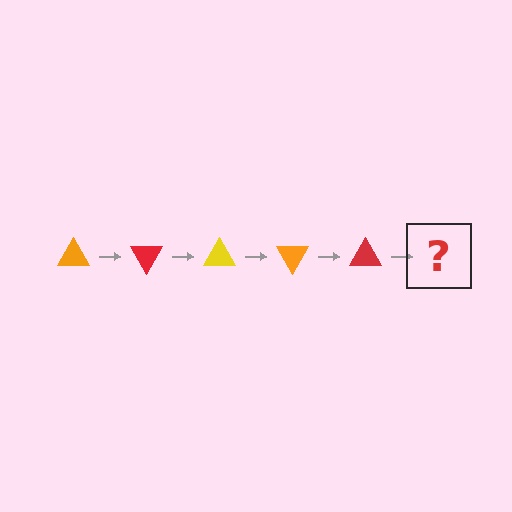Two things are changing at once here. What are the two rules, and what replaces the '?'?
The two rules are that it rotates 60 degrees each step and the color cycles through orange, red, and yellow. The '?' should be a yellow triangle, rotated 300 degrees from the start.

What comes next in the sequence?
The next element should be a yellow triangle, rotated 300 degrees from the start.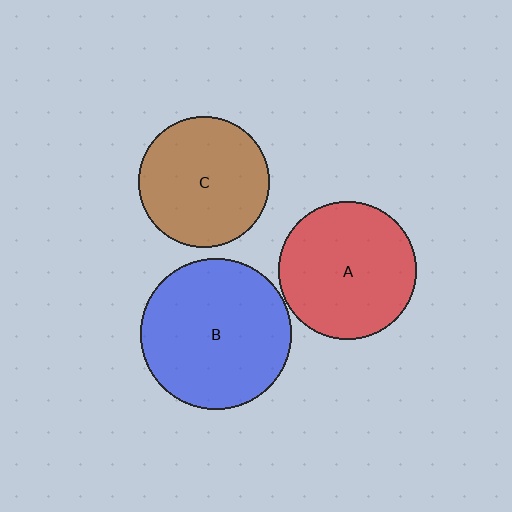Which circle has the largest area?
Circle B (blue).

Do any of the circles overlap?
No, none of the circles overlap.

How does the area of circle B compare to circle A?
Approximately 1.2 times.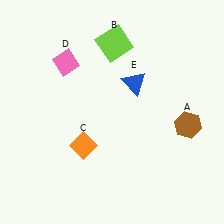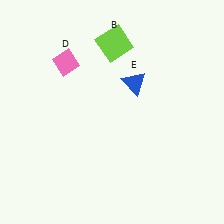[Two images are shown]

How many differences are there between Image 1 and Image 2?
There are 2 differences between the two images.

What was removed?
The brown hexagon (A), the orange diamond (C) were removed in Image 2.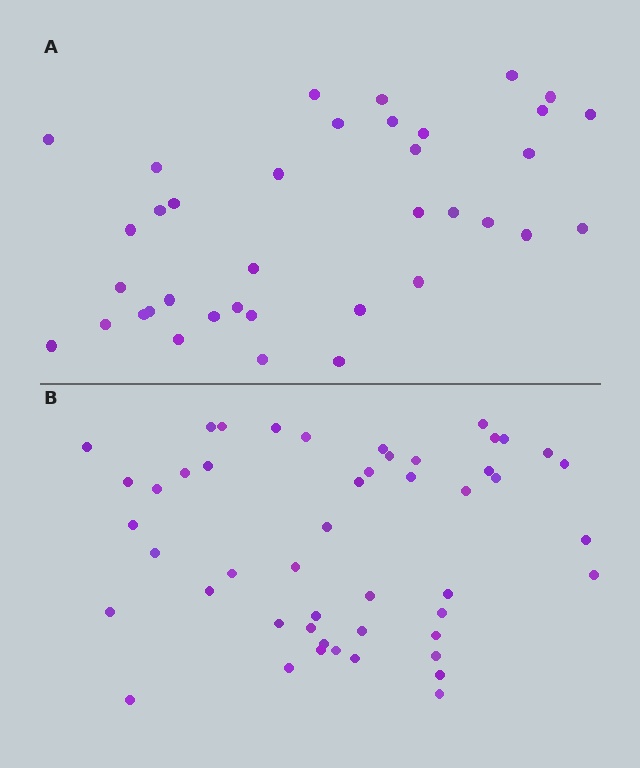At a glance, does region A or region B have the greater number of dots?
Region B (the bottom region) has more dots.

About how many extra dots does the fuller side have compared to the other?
Region B has roughly 12 or so more dots than region A.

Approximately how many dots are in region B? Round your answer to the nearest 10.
About 50 dots. (The exact count is 49, which rounds to 50.)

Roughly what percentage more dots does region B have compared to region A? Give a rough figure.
About 30% more.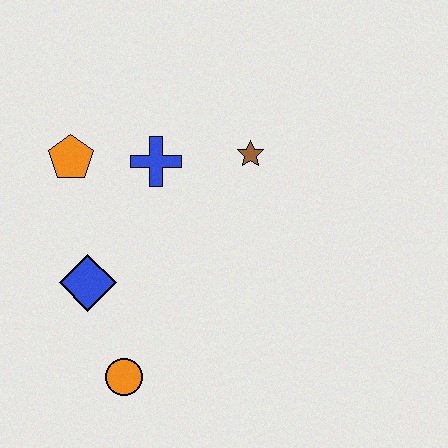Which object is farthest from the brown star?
The orange circle is farthest from the brown star.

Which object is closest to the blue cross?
The orange pentagon is closest to the blue cross.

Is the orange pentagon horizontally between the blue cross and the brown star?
No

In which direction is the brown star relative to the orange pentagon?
The brown star is to the right of the orange pentagon.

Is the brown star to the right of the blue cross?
Yes